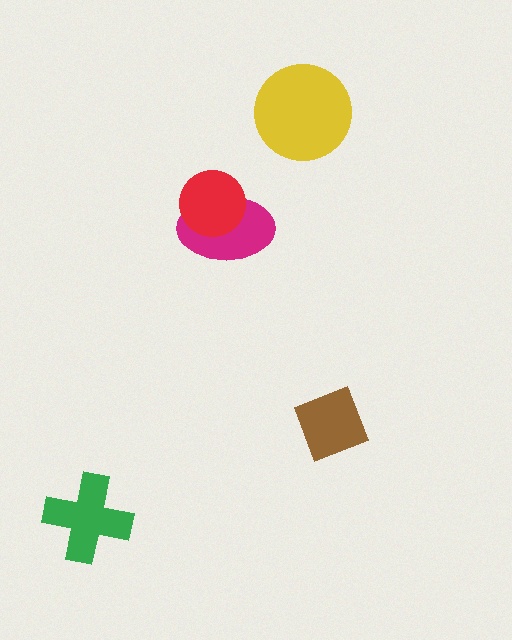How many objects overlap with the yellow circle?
0 objects overlap with the yellow circle.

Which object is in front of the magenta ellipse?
The red circle is in front of the magenta ellipse.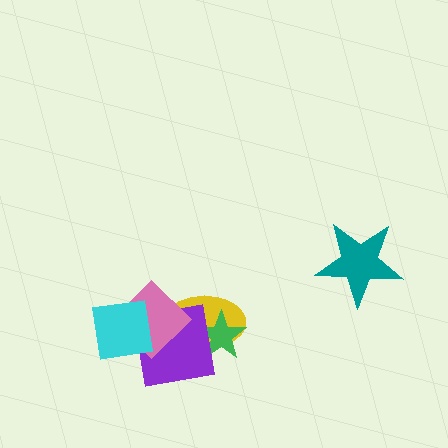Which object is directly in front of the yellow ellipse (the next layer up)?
The green star is directly in front of the yellow ellipse.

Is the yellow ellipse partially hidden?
Yes, it is partially covered by another shape.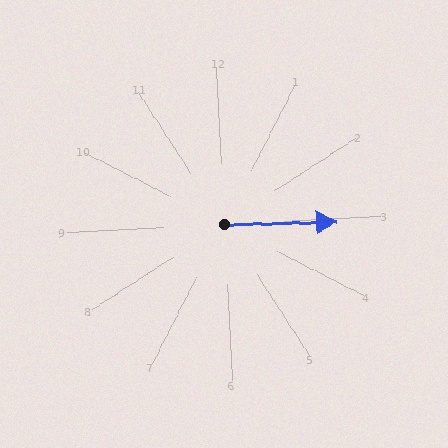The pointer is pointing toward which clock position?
Roughly 3 o'clock.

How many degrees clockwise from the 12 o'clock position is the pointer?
Approximately 92 degrees.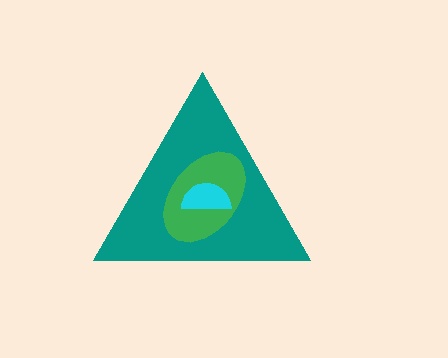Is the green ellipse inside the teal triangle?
Yes.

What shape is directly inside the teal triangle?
The green ellipse.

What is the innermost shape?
The cyan semicircle.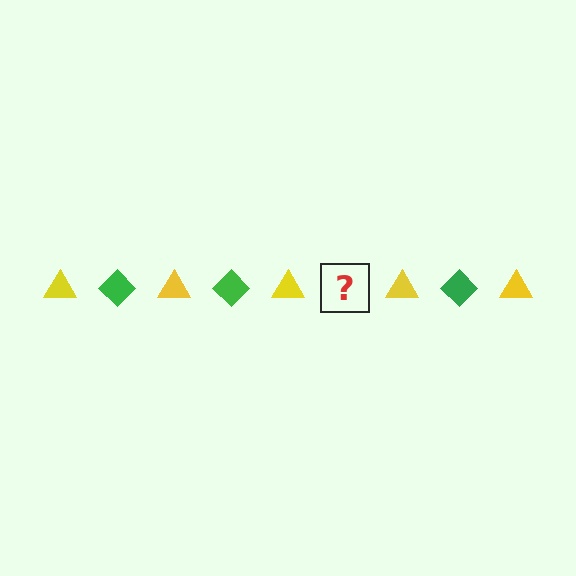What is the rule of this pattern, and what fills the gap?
The rule is that the pattern alternates between yellow triangle and green diamond. The gap should be filled with a green diamond.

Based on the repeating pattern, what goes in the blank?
The blank should be a green diamond.